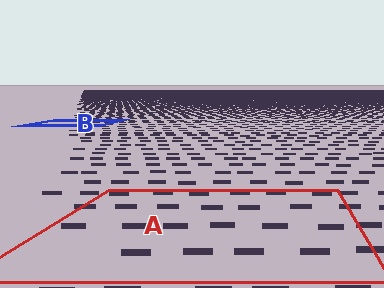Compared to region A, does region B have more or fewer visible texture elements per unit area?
Region B has more texture elements per unit area — they are packed more densely because it is farther away.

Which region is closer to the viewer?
Region A is closer. The texture elements there are larger and more spread out.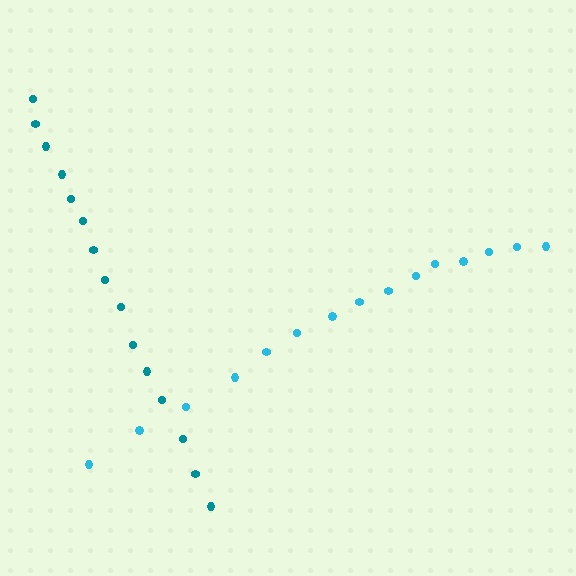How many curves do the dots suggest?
There are 2 distinct paths.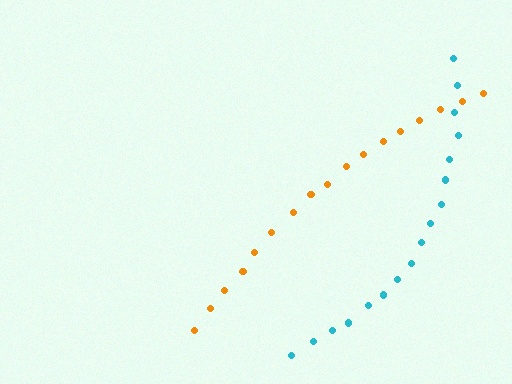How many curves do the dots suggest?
There are 2 distinct paths.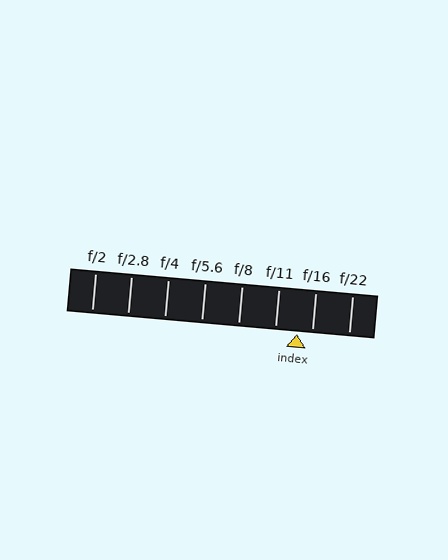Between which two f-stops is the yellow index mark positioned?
The index mark is between f/11 and f/16.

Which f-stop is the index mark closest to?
The index mark is closest to f/16.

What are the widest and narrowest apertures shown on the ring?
The widest aperture shown is f/2 and the narrowest is f/22.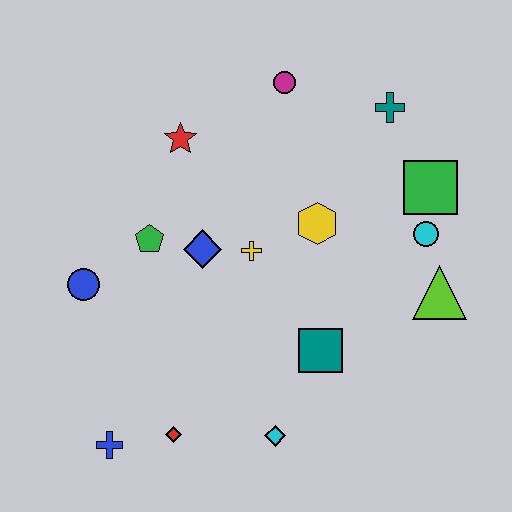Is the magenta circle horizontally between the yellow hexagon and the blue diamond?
Yes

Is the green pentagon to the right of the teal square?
No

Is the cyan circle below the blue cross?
No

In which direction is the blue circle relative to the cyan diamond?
The blue circle is to the left of the cyan diamond.